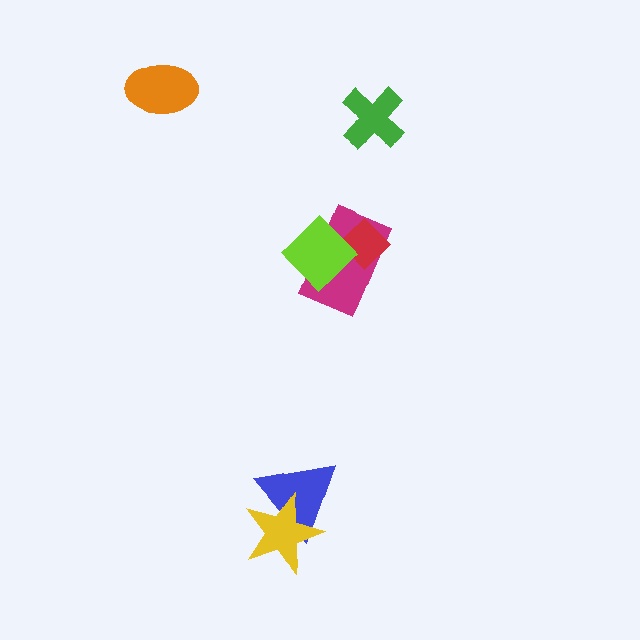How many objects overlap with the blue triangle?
1 object overlaps with the blue triangle.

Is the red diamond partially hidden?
Yes, it is partially covered by another shape.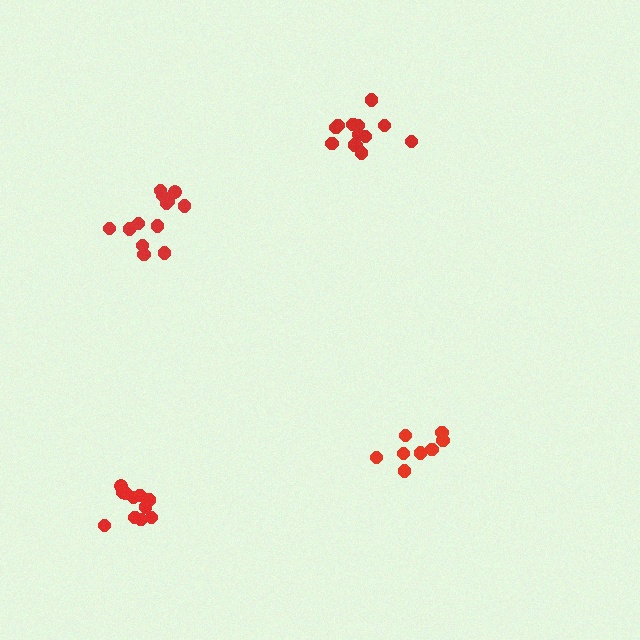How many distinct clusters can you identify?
There are 4 distinct clusters.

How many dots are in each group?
Group 1: 12 dots, Group 2: 13 dots, Group 3: 13 dots, Group 4: 8 dots (46 total).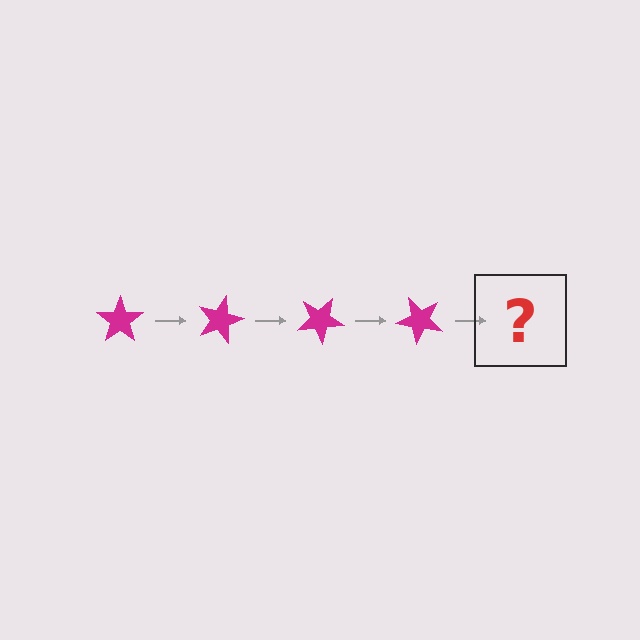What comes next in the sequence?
The next element should be a magenta star rotated 60 degrees.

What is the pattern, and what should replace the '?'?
The pattern is that the star rotates 15 degrees each step. The '?' should be a magenta star rotated 60 degrees.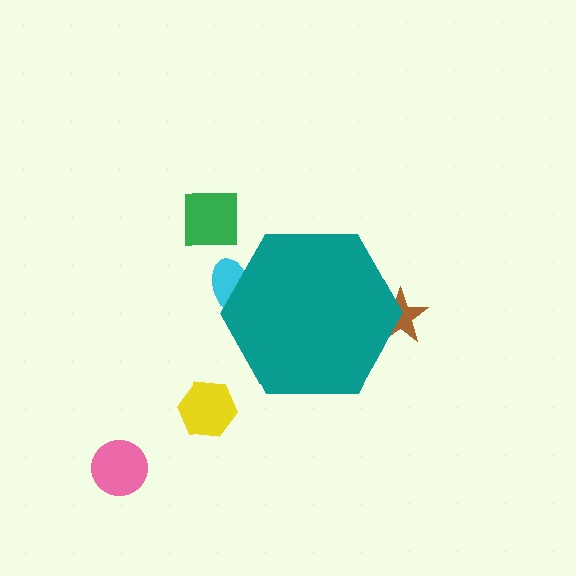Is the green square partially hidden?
No, the green square is fully visible.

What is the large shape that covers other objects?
A teal hexagon.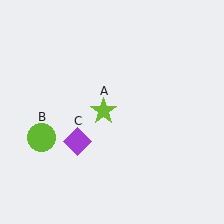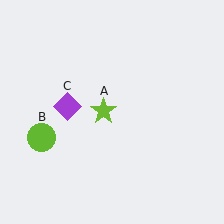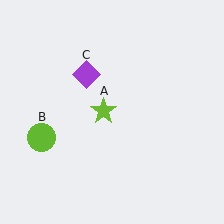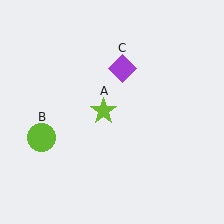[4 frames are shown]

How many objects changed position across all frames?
1 object changed position: purple diamond (object C).